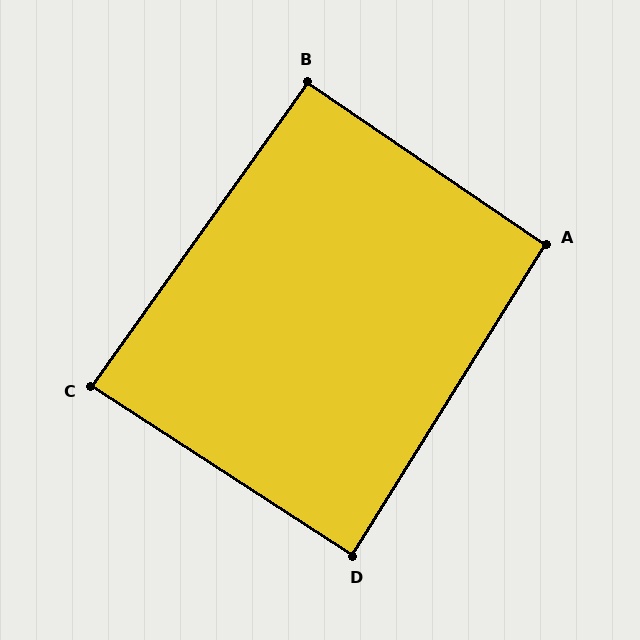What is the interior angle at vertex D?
Approximately 89 degrees (approximately right).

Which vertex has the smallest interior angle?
C, at approximately 88 degrees.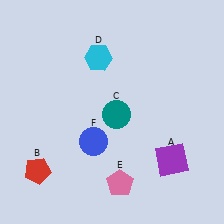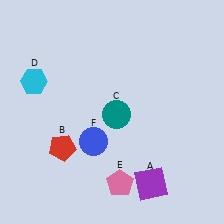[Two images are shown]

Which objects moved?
The objects that moved are: the purple square (A), the red pentagon (B), the cyan hexagon (D).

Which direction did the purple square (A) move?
The purple square (A) moved down.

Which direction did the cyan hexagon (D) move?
The cyan hexagon (D) moved left.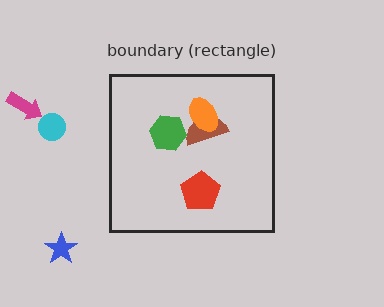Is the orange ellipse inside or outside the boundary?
Inside.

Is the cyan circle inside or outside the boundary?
Outside.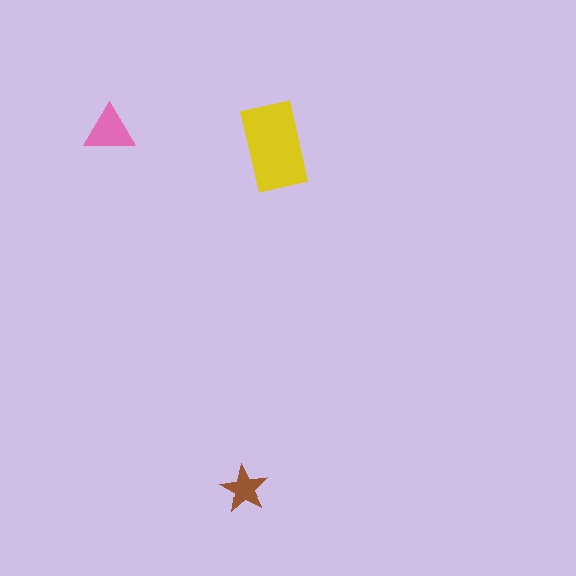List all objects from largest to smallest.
The yellow rectangle, the pink triangle, the brown star.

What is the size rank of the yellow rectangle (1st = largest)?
1st.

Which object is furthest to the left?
The pink triangle is leftmost.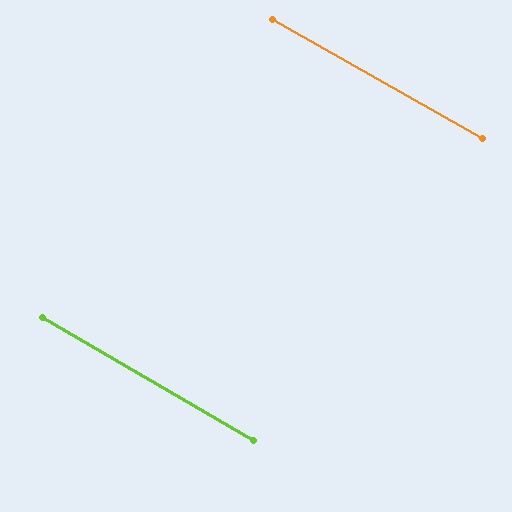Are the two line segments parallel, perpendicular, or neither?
Parallel — their directions differ by only 0.6°.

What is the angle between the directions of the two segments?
Approximately 1 degree.